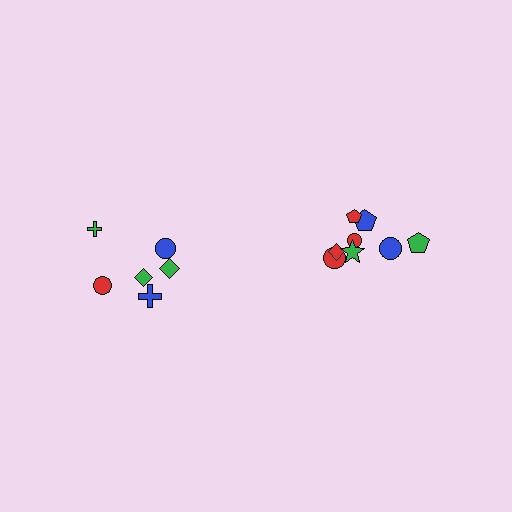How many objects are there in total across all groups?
There are 14 objects.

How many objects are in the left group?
There are 6 objects.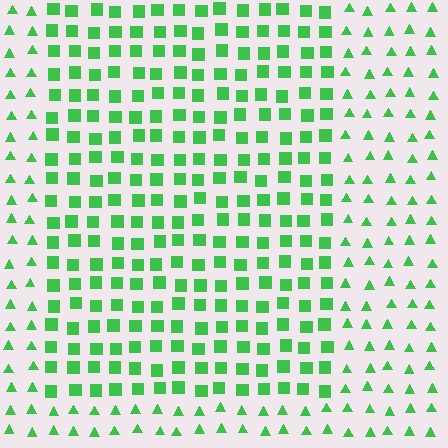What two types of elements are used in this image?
The image uses squares inside the rectangle region and triangles outside it.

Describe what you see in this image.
The image is filled with small green elements arranged in a uniform grid. A rectangle-shaped region contains squares, while the surrounding area contains triangles. The boundary is defined purely by the change in element shape.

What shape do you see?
I see a rectangle.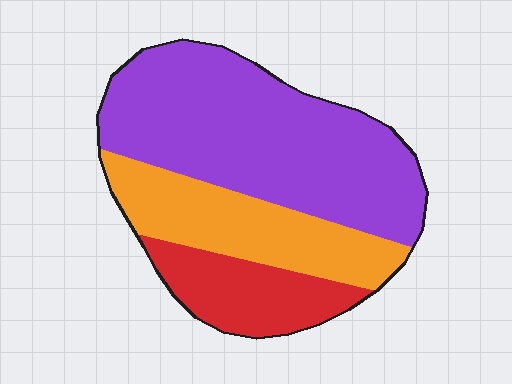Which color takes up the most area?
Purple, at roughly 55%.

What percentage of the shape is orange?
Orange covers around 25% of the shape.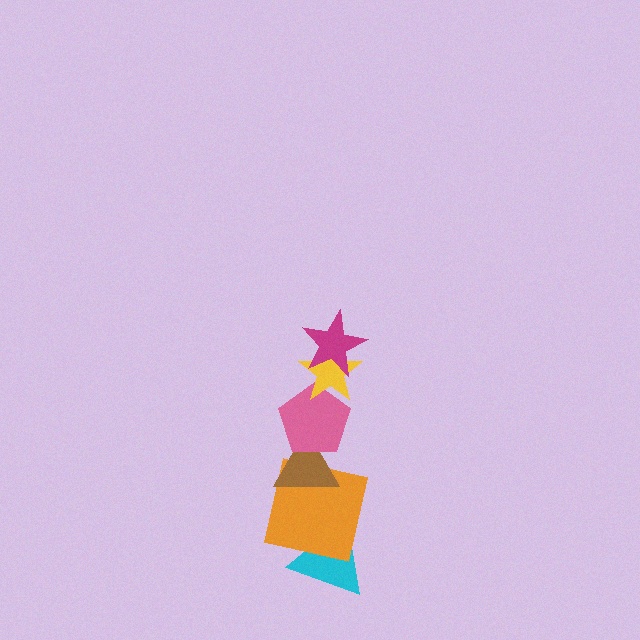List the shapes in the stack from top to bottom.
From top to bottom: the magenta star, the yellow star, the pink pentagon, the brown triangle, the orange square, the cyan triangle.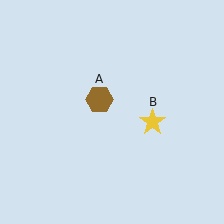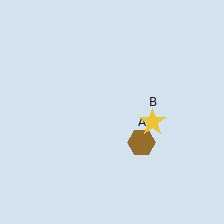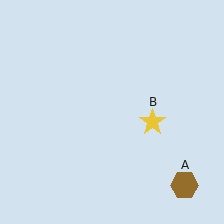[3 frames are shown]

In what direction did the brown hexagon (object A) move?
The brown hexagon (object A) moved down and to the right.